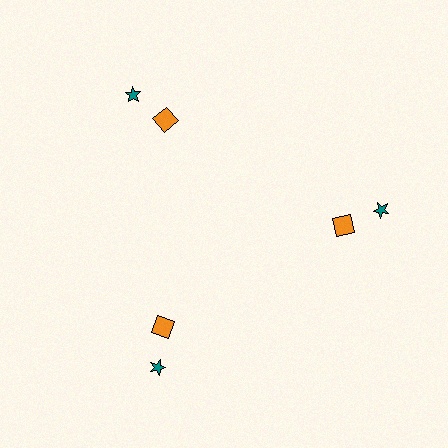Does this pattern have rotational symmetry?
Yes, this pattern has 3-fold rotational symmetry. It looks the same after rotating 120 degrees around the center.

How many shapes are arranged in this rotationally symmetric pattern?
There are 6 shapes, arranged in 3 groups of 2.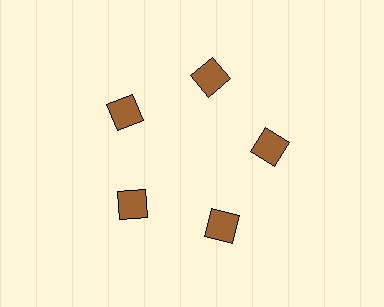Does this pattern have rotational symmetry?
Yes, this pattern has 5-fold rotational symmetry. It looks the same after rotating 72 degrees around the center.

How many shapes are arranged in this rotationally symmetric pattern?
There are 5 shapes, arranged in 5 groups of 1.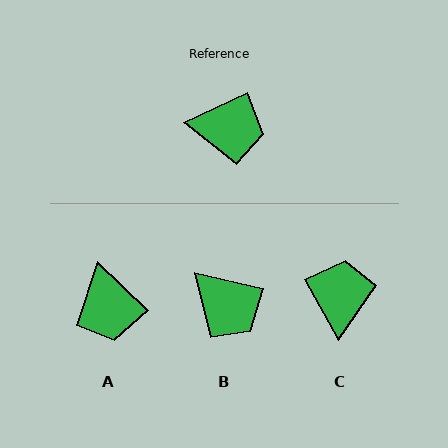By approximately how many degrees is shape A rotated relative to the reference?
Approximately 70 degrees clockwise.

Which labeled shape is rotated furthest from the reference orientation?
C, about 93 degrees away.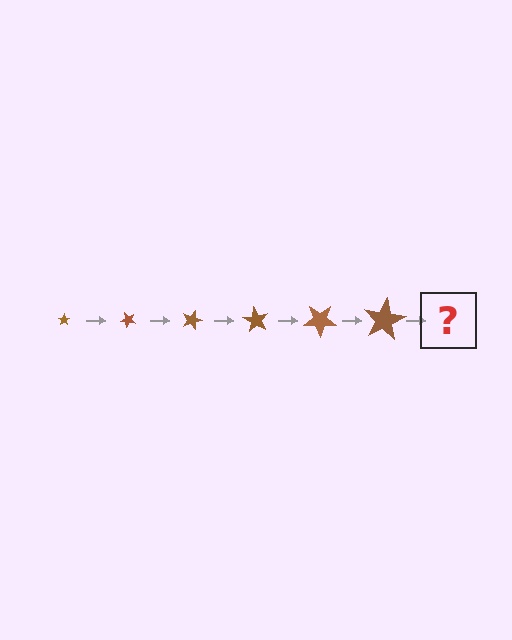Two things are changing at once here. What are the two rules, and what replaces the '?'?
The two rules are that the star grows larger each step and it rotates 45 degrees each step. The '?' should be a star, larger than the previous one and rotated 270 degrees from the start.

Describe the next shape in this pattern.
It should be a star, larger than the previous one and rotated 270 degrees from the start.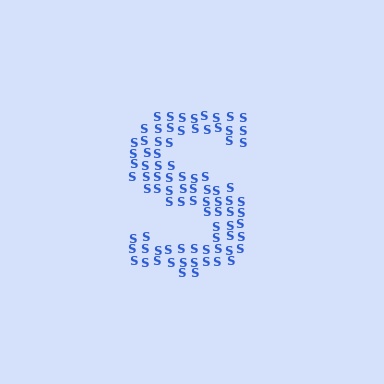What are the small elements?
The small elements are letter S's.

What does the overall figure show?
The overall figure shows the letter S.